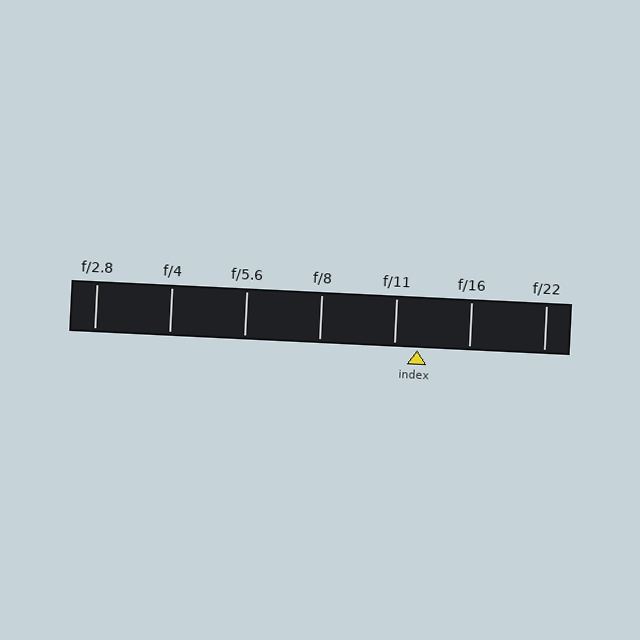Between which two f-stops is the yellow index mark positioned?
The index mark is between f/11 and f/16.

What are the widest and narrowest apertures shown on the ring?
The widest aperture shown is f/2.8 and the narrowest is f/22.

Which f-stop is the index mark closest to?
The index mark is closest to f/11.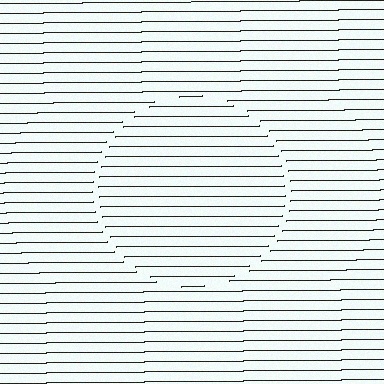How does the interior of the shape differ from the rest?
The interior of the shape contains the same grating, shifted by half a period — the contour is defined by the phase discontinuity where line-ends from the inner and outer gratings abut.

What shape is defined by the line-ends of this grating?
An illusory circle. The interior of the shape contains the same grating, shifted by half a period — the contour is defined by the phase discontinuity where line-ends from the inner and outer gratings abut.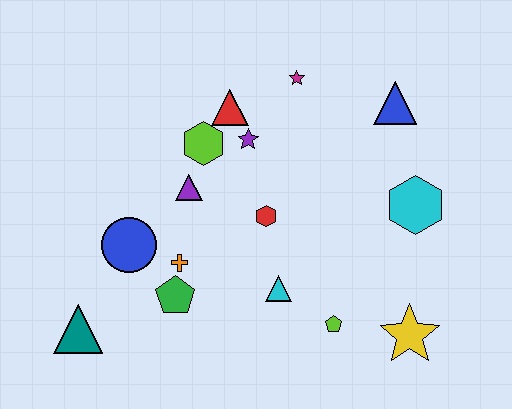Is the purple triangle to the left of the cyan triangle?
Yes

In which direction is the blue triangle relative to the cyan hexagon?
The blue triangle is above the cyan hexagon.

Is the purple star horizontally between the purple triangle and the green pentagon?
No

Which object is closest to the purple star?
The red triangle is closest to the purple star.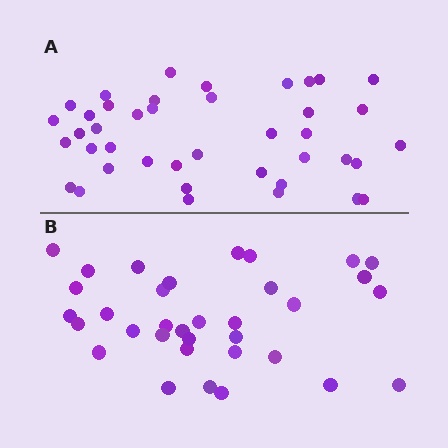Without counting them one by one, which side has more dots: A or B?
Region A (the top region) has more dots.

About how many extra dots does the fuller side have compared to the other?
Region A has roughly 8 or so more dots than region B.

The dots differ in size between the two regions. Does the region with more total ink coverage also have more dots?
No. Region B has more total ink coverage because its dots are larger, but region A actually contains more individual dots. Total area can be misleading — the number of items is what matters here.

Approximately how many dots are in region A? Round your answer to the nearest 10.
About 40 dots. (The exact count is 41, which rounds to 40.)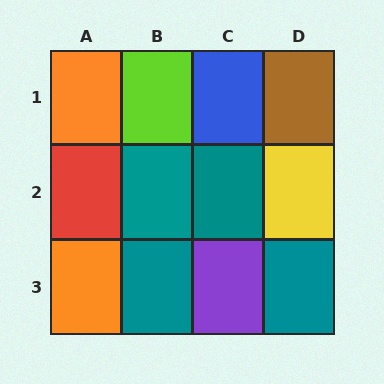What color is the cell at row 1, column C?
Blue.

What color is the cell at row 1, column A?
Orange.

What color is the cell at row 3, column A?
Orange.